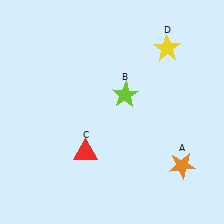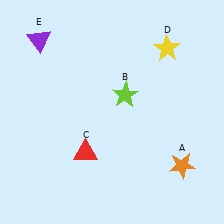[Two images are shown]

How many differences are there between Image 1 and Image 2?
There is 1 difference between the two images.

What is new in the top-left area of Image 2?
A purple triangle (E) was added in the top-left area of Image 2.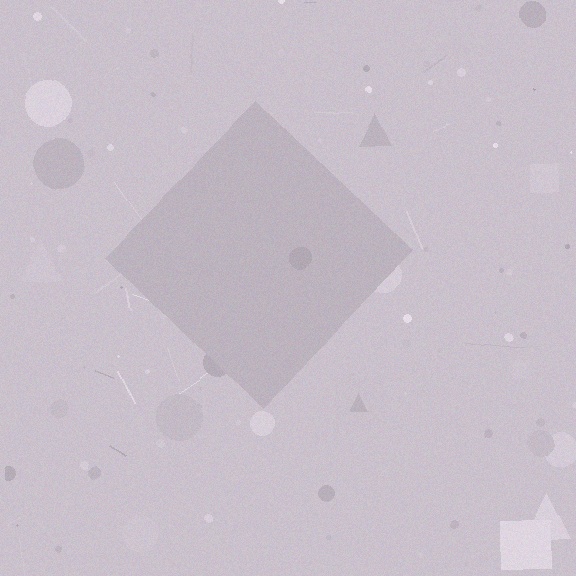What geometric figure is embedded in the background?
A diamond is embedded in the background.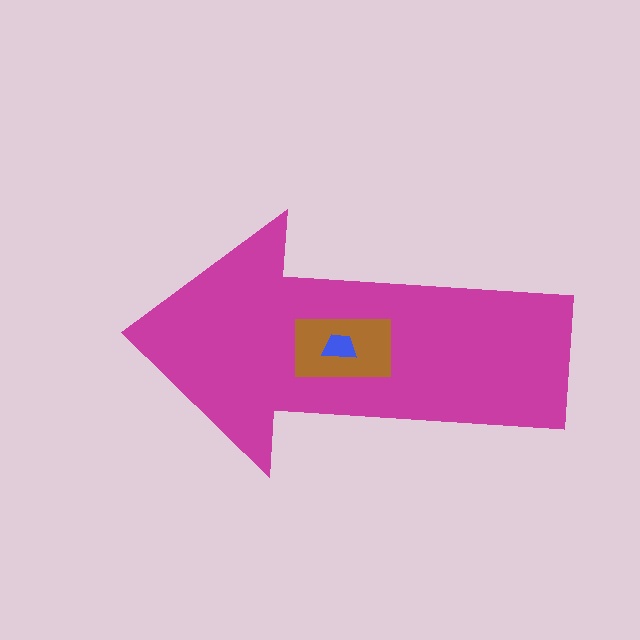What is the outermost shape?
The magenta arrow.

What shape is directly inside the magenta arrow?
The brown rectangle.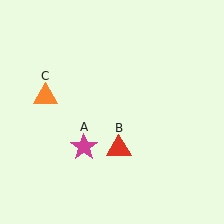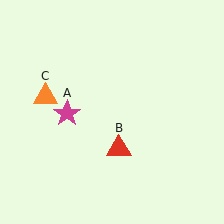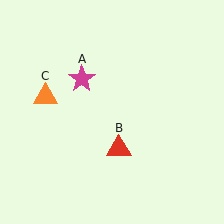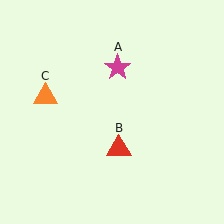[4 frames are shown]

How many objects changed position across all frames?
1 object changed position: magenta star (object A).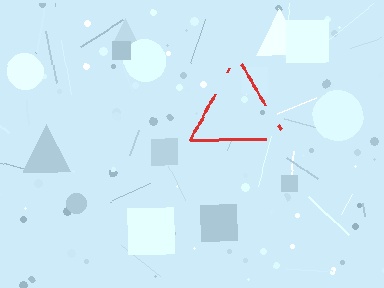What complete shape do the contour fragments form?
The contour fragments form a triangle.